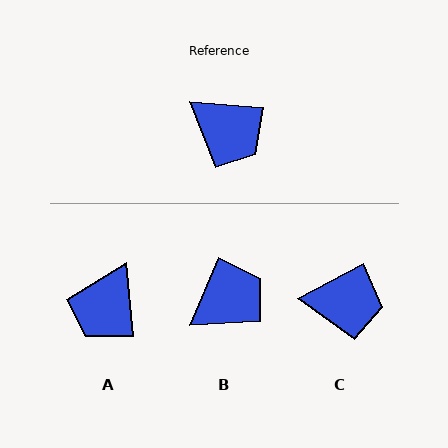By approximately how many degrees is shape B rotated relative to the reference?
Approximately 72 degrees counter-clockwise.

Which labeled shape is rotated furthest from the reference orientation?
A, about 80 degrees away.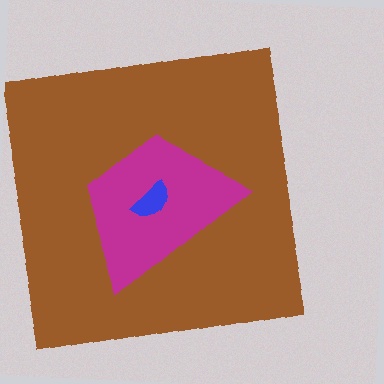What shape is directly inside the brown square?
The magenta trapezoid.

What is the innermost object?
The blue semicircle.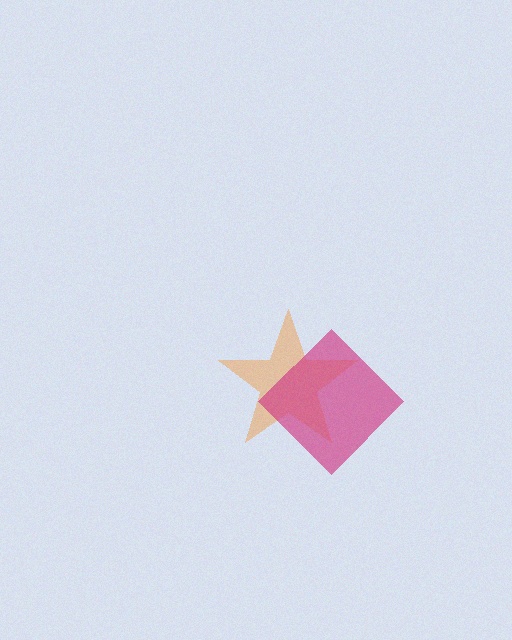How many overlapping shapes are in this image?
There are 2 overlapping shapes in the image.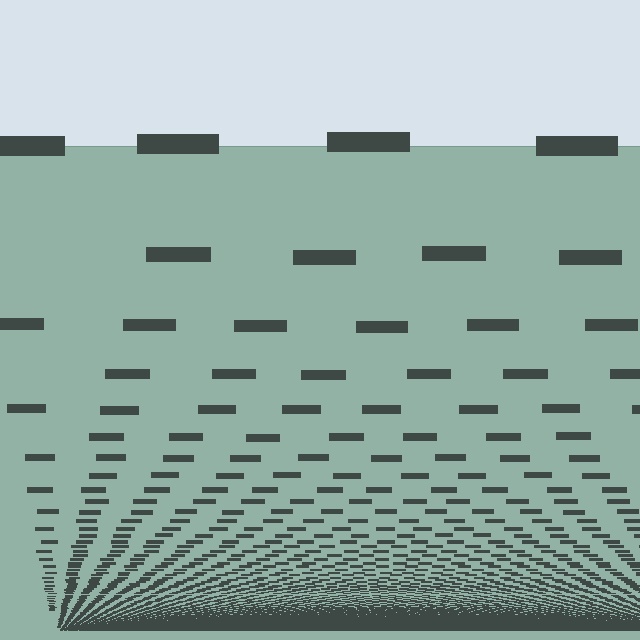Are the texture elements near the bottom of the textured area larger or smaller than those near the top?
Smaller. The gradient is inverted — elements near the bottom are smaller and denser.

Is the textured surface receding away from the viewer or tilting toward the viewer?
The surface appears to tilt toward the viewer. Texture elements get larger and sparser toward the top.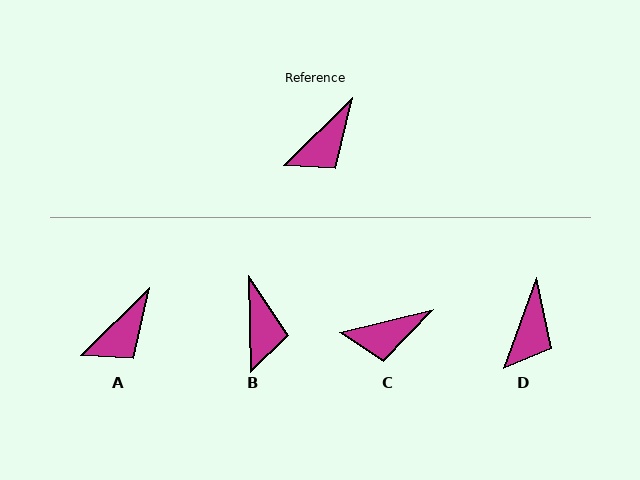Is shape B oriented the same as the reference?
No, it is off by about 47 degrees.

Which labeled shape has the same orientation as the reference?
A.